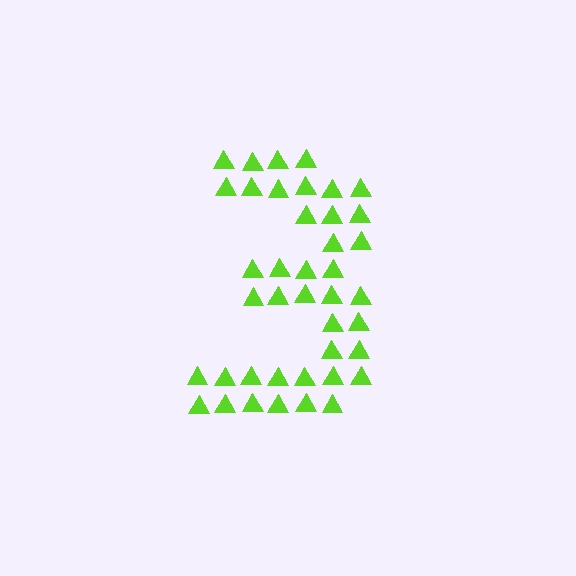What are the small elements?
The small elements are triangles.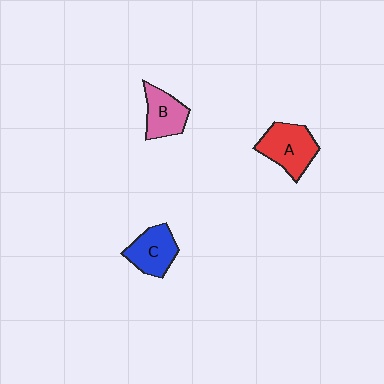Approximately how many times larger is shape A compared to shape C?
Approximately 1.2 times.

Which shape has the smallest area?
Shape B (pink).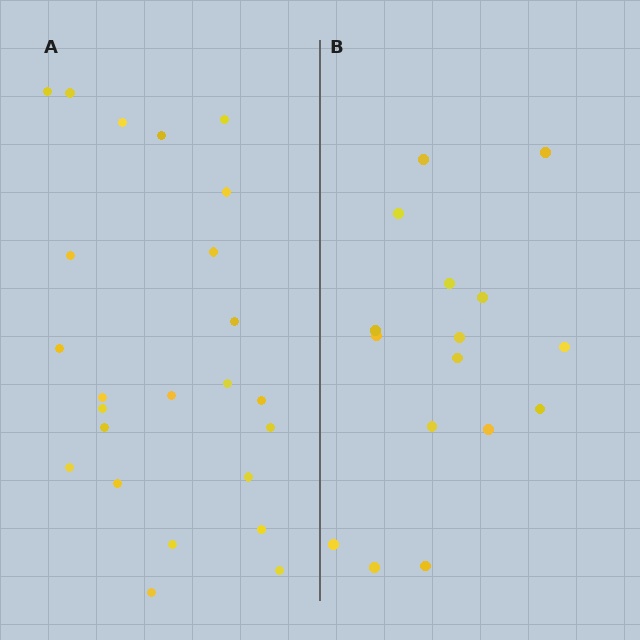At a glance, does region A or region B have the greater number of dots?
Region A (the left region) has more dots.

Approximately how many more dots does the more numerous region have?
Region A has roughly 8 or so more dots than region B.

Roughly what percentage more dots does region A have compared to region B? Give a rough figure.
About 50% more.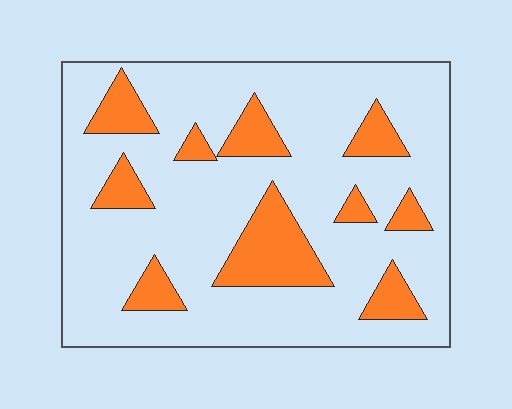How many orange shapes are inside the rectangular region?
10.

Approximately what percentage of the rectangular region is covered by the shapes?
Approximately 20%.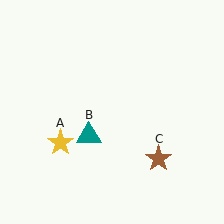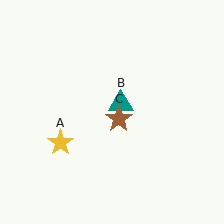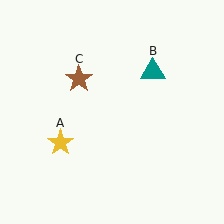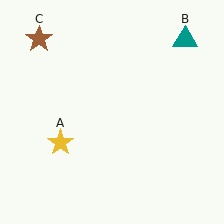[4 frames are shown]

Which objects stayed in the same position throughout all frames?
Yellow star (object A) remained stationary.